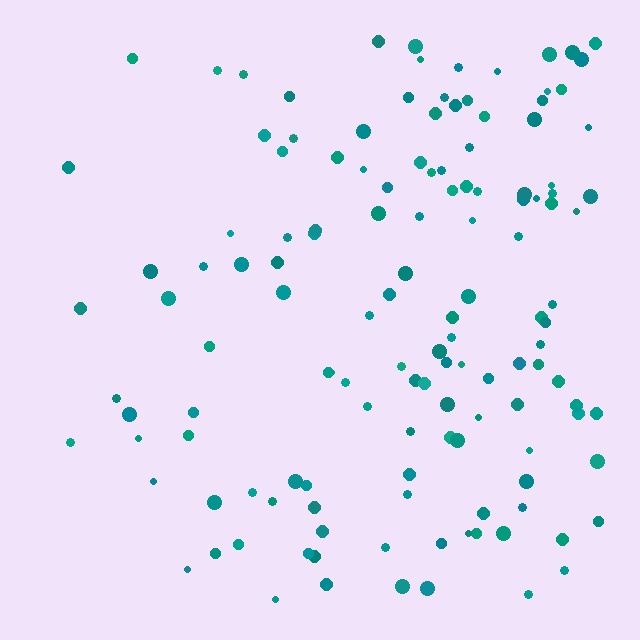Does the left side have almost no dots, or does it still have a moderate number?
Still a moderate number, just noticeably fewer than the right.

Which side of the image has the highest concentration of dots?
The right.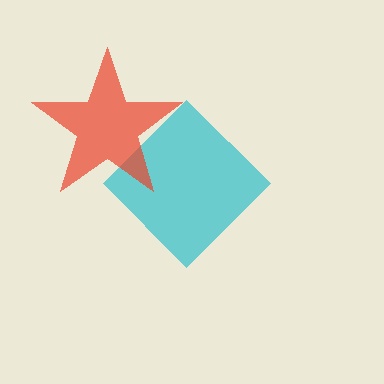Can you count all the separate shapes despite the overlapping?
Yes, there are 2 separate shapes.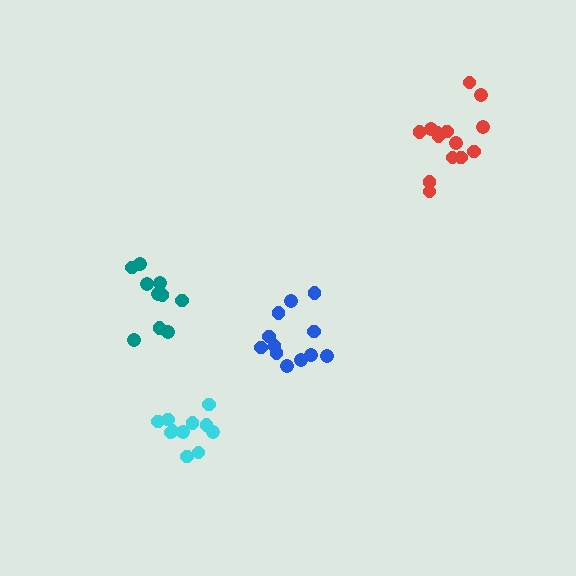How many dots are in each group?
Group 1: 14 dots, Group 2: 10 dots, Group 3: 12 dots, Group 4: 11 dots (47 total).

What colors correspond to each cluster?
The clusters are colored: red, teal, blue, cyan.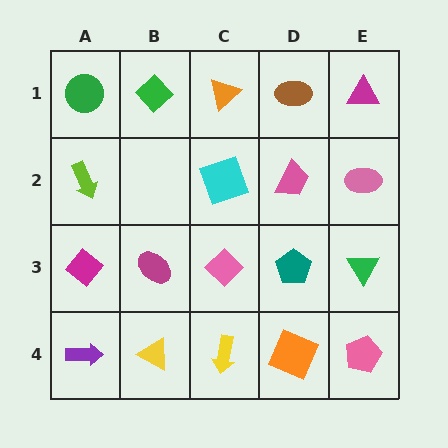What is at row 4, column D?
An orange square.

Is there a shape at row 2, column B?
No, that cell is empty.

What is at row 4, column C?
A yellow arrow.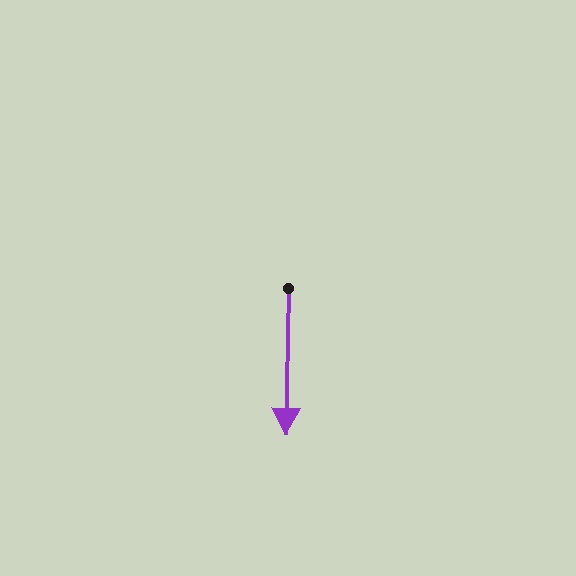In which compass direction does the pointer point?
South.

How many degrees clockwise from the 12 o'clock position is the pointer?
Approximately 181 degrees.